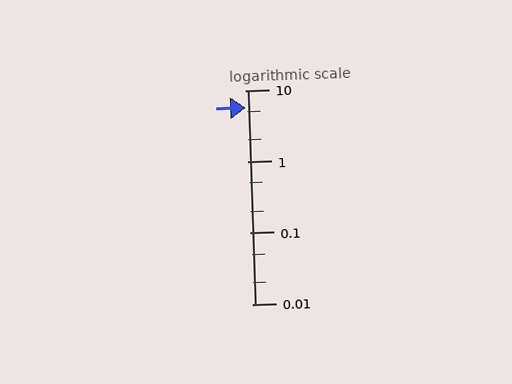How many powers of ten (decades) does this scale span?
The scale spans 3 decades, from 0.01 to 10.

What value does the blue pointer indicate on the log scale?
The pointer indicates approximately 5.6.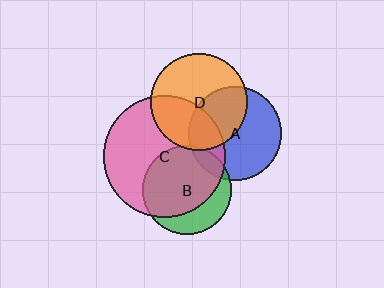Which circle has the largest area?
Circle C (pink).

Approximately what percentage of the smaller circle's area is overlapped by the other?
Approximately 10%.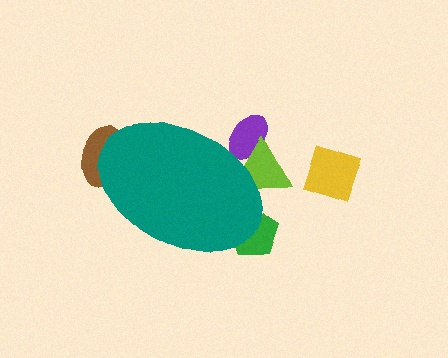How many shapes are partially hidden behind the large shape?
4 shapes are partially hidden.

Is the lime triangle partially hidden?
Yes, the lime triangle is partially hidden behind the teal ellipse.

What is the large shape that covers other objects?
A teal ellipse.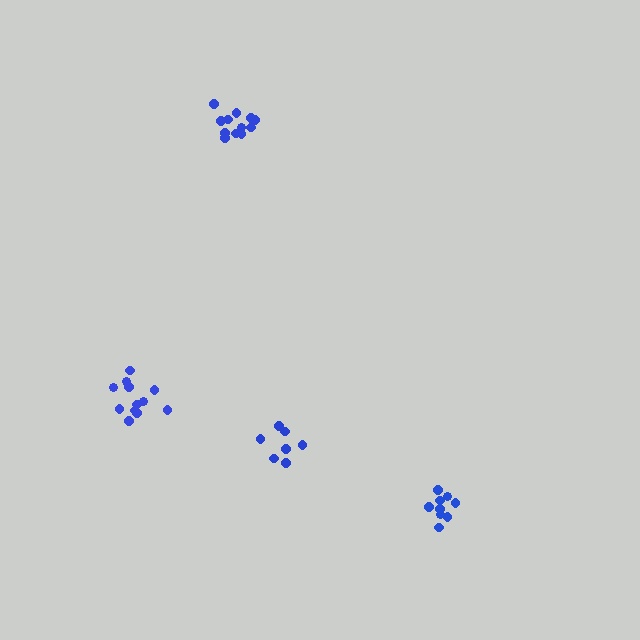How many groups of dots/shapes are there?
There are 4 groups.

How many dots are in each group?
Group 1: 9 dots, Group 2: 7 dots, Group 3: 12 dots, Group 4: 12 dots (40 total).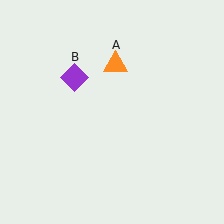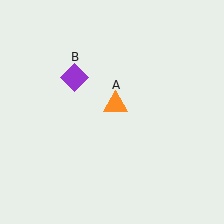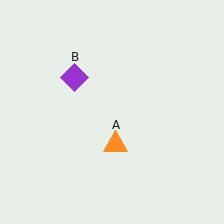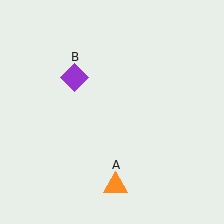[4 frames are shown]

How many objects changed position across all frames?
1 object changed position: orange triangle (object A).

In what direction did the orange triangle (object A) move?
The orange triangle (object A) moved down.